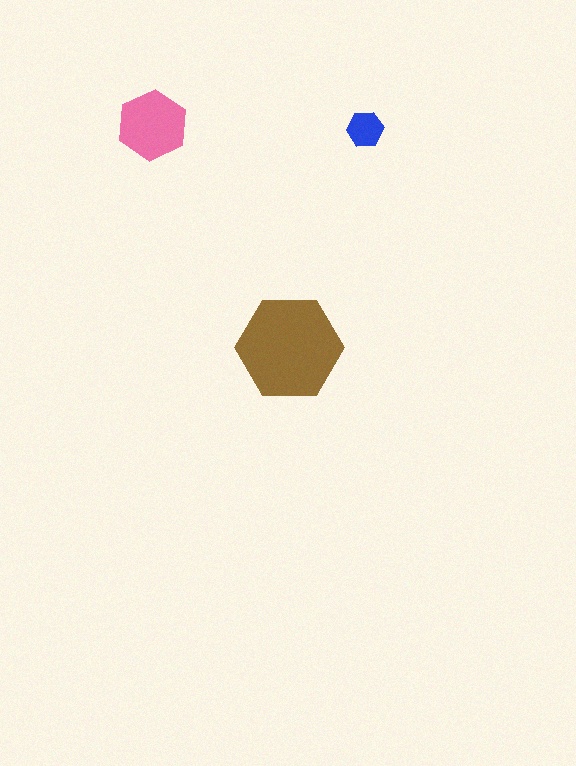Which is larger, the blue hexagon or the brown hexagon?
The brown one.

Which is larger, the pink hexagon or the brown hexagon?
The brown one.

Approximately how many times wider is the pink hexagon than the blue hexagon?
About 2 times wider.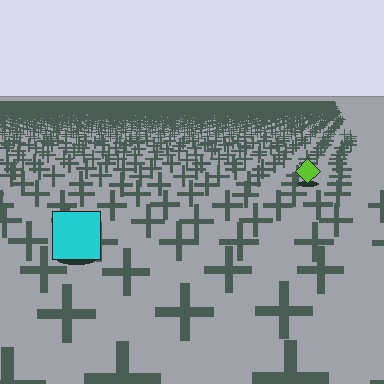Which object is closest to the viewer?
The cyan square is closest. The texture marks near it are larger and more spread out.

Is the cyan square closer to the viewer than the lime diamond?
Yes. The cyan square is closer — you can tell from the texture gradient: the ground texture is coarser near it.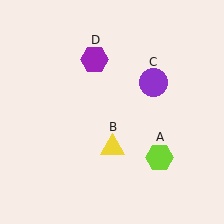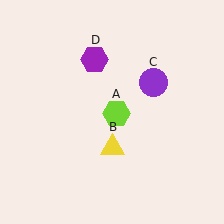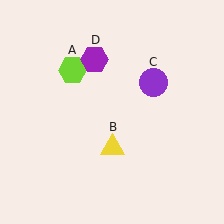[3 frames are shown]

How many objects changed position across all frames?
1 object changed position: lime hexagon (object A).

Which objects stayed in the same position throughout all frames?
Yellow triangle (object B) and purple circle (object C) and purple hexagon (object D) remained stationary.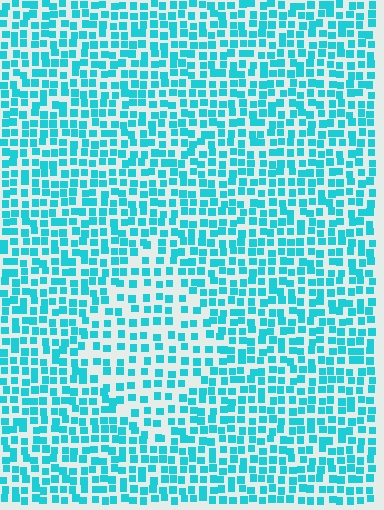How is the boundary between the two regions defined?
The boundary is defined by a change in element density (approximately 1.6x ratio). All elements are the same color, size, and shape.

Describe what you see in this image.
The image contains small cyan elements arranged at two different densities. A diamond-shaped region is visible where the elements are less densely packed than the surrounding area.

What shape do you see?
I see a diamond.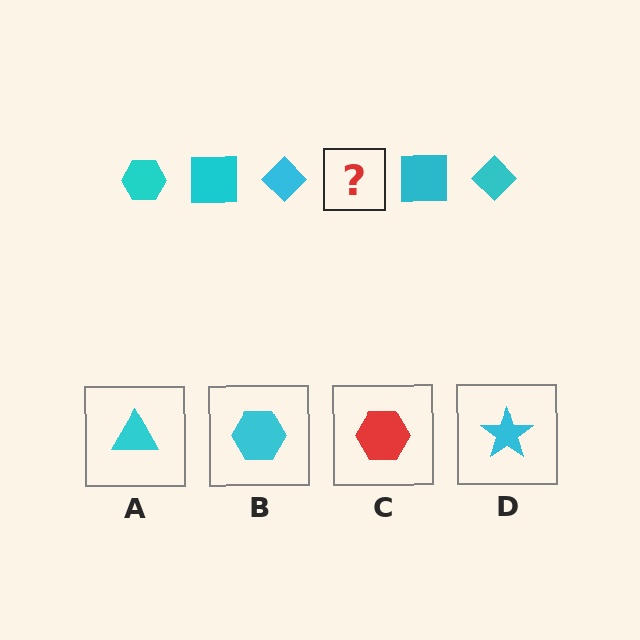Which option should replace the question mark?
Option B.